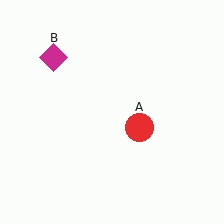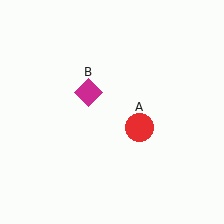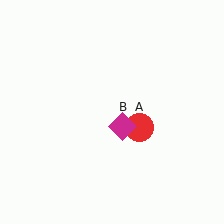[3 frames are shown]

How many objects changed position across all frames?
1 object changed position: magenta diamond (object B).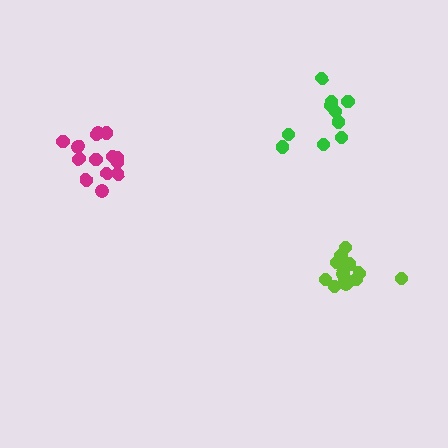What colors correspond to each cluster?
The clusters are colored: green, magenta, lime.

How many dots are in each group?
Group 1: 11 dots, Group 2: 14 dots, Group 3: 14 dots (39 total).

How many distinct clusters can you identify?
There are 3 distinct clusters.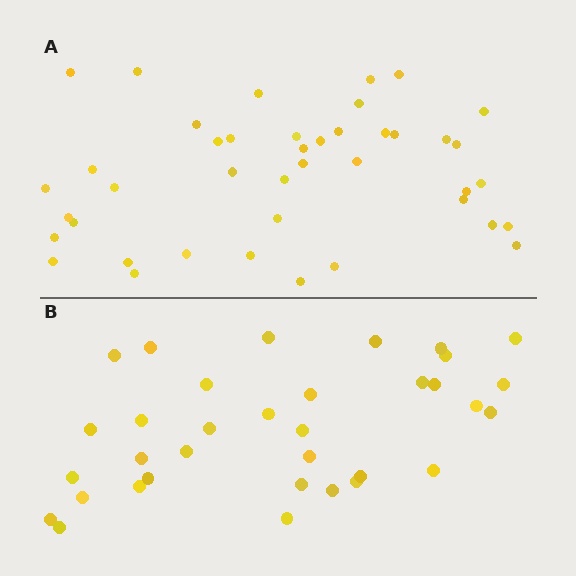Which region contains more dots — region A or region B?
Region A (the top region) has more dots.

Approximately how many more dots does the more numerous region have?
Region A has roughly 8 or so more dots than region B.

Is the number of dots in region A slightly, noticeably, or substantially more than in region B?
Region A has only slightly more — the two regions are fairly close. The ratio is roughly 1.2 to 1.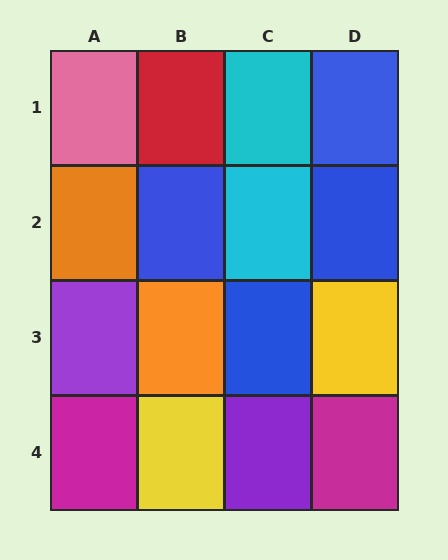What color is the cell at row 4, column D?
Magenta.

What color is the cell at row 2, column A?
Orange.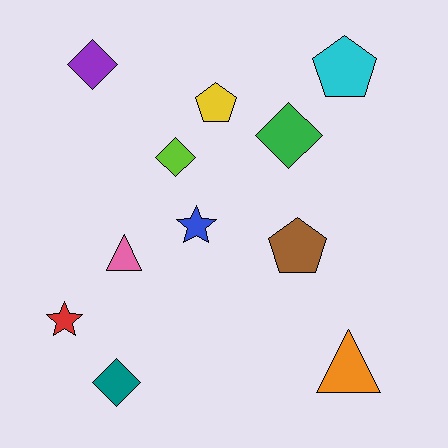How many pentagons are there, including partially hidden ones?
There are 3 pentagons.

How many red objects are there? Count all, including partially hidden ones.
There is 1 red object.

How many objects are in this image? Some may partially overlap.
There are 11 objects.